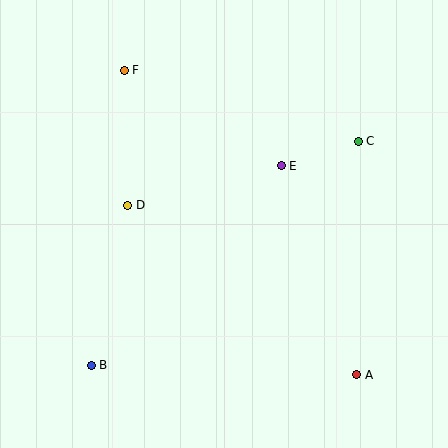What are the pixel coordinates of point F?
Point F is at (124, 70).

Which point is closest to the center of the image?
Point E at (281, 166) is closest to the center.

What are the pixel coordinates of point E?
Point E is at (281, 166).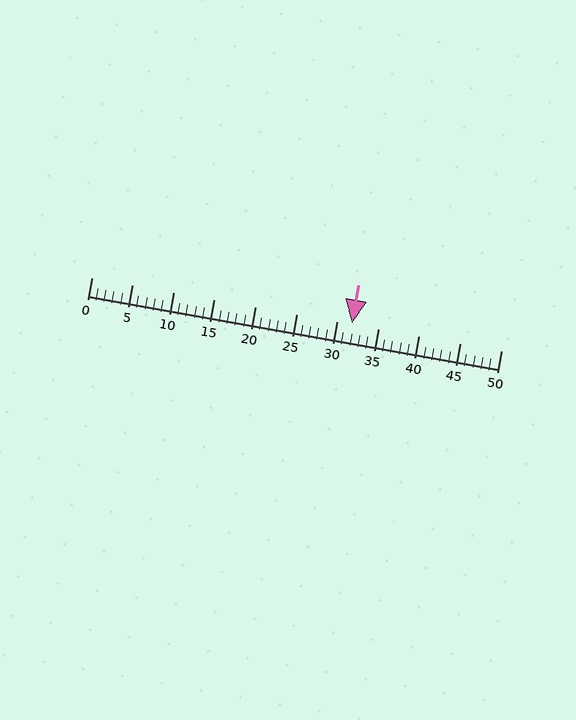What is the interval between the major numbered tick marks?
The major tick marks are spaced 5 units apart.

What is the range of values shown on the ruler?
The ruler shows values from 0 to 50.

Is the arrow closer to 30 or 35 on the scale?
The arrow is closer to 30.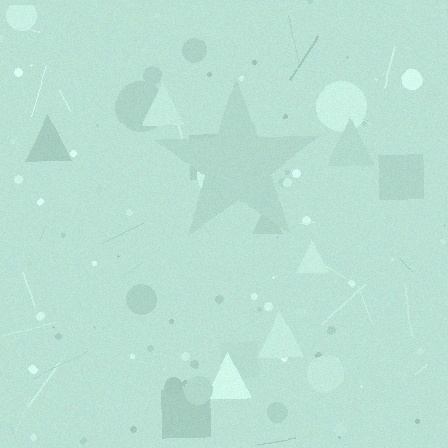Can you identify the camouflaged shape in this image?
The camouflaged shape is a star.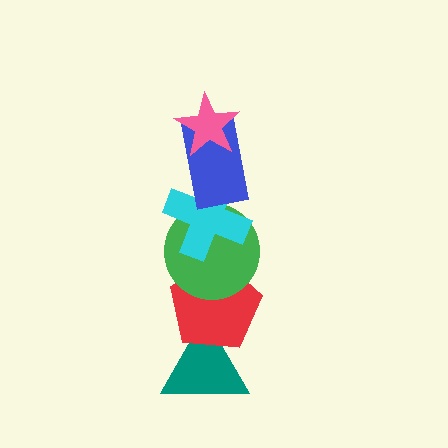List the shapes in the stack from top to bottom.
From top to bottom: the pink star, the blue rectangle, the cyan cross, the green circle, the red pentagon, the teal triangle.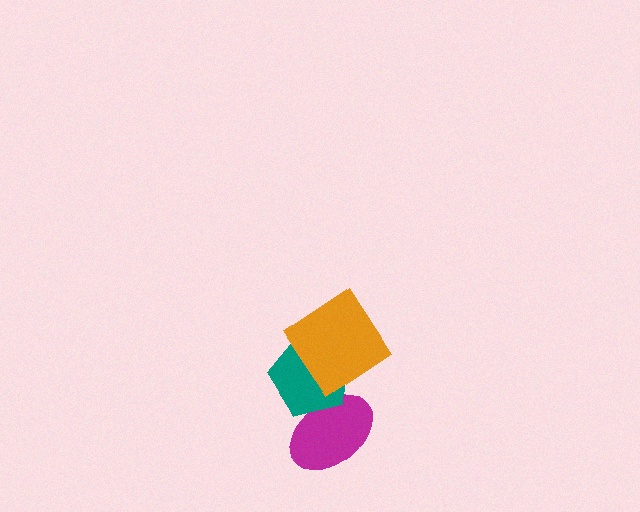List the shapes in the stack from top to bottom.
From top to bottom: the orange diamond, the teal pentagon, the magenta ellipse.